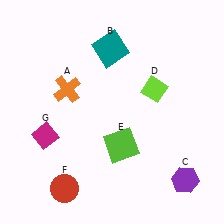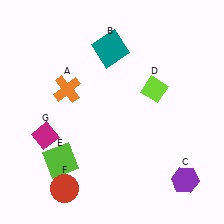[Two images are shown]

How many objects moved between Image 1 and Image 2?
1 object moved between the two images.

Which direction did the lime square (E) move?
The lime square (E) moved left.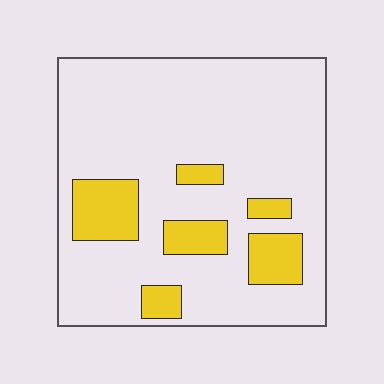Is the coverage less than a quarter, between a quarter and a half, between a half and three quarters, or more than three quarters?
Less than a quarter.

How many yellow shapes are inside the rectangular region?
6.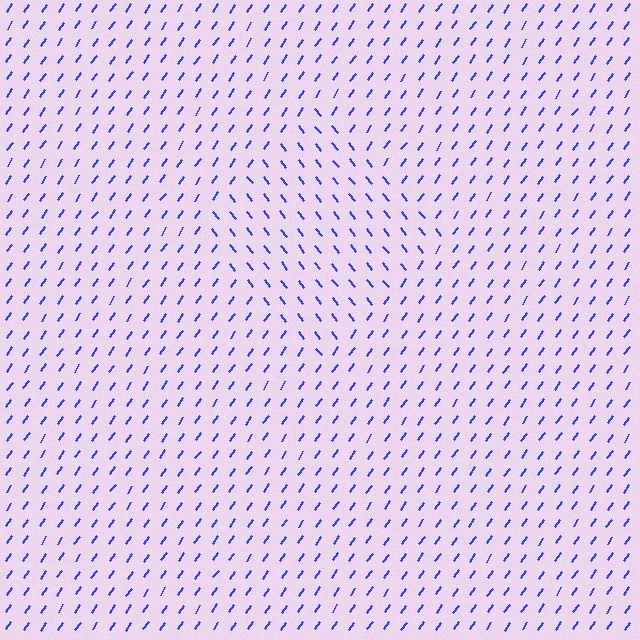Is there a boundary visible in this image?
Yes, there is a texture boundary formed by a change in line orientation.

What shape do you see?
I see a diamond.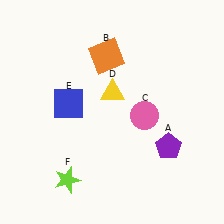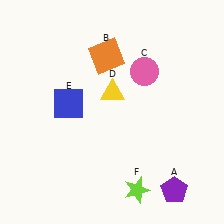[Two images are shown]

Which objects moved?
The objects that moved are: the purple pentagon (A), the pink circle (C), the lime star (F).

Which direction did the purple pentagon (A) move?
The purple pentagon (A) moved down.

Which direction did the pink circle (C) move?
The pink circle (C) moved up.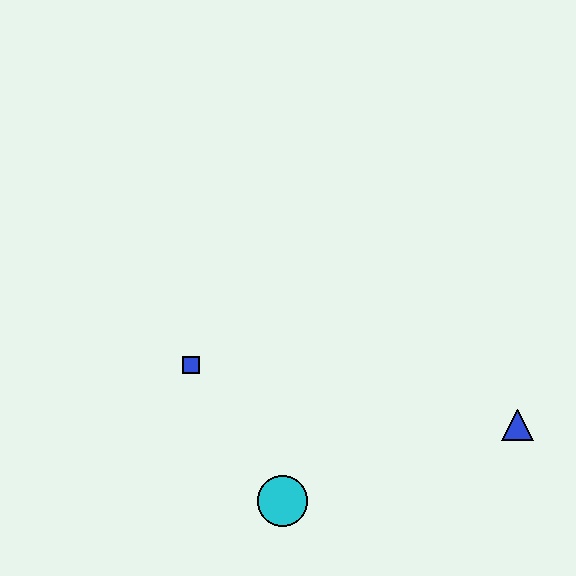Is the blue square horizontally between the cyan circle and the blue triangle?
No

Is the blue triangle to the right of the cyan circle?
Yes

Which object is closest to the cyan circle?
The blue square is closest to the cyan circle.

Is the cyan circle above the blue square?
No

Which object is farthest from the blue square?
The blue triangle is farthest from the blue square.